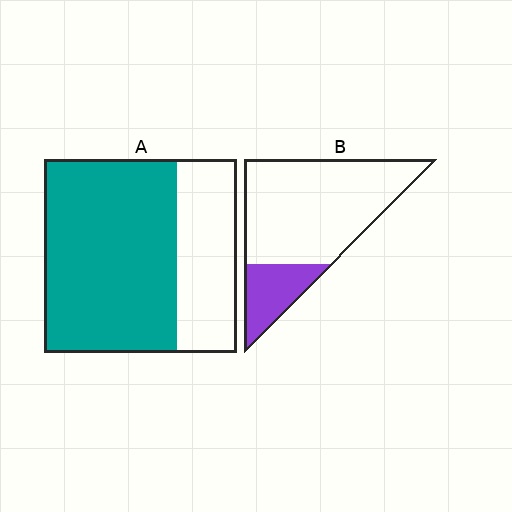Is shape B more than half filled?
No.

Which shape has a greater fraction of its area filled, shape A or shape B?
Shape A.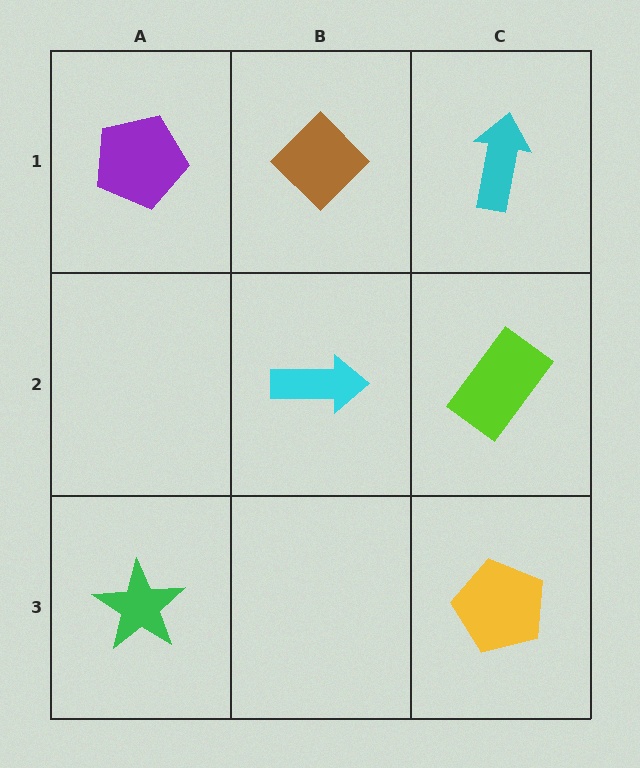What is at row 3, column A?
A green star.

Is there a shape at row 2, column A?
No, that cell is empty.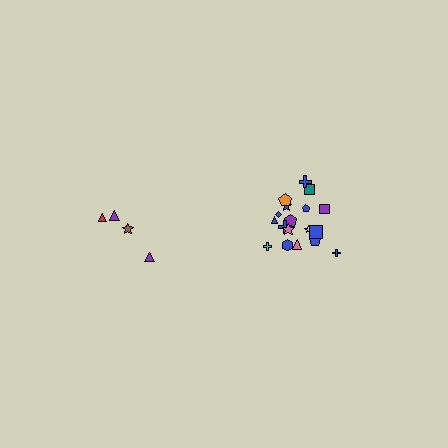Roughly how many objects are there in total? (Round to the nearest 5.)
Roughly 20 objects in total.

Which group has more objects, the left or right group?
The right group.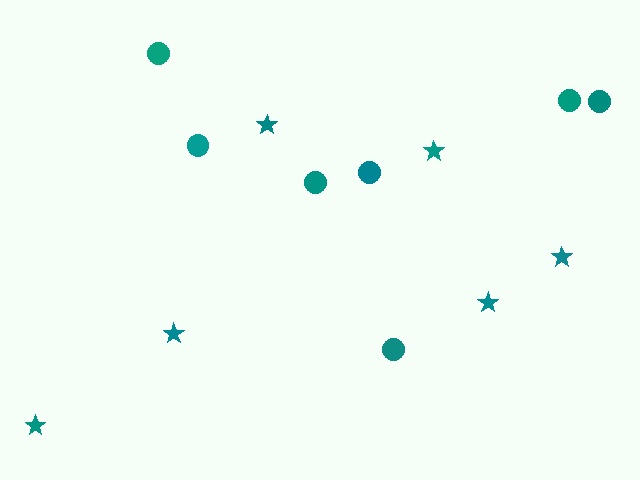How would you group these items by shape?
There are 2 groups: one group of circles (7) and one group of stars (6).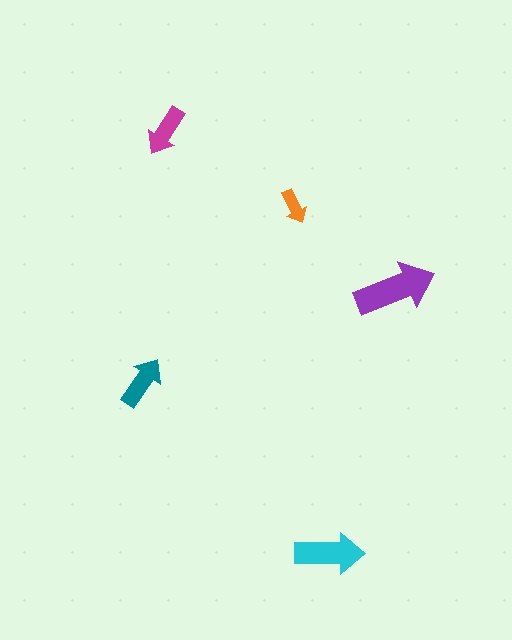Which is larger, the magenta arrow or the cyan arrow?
The cyan one.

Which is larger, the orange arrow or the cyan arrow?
The cyan one.